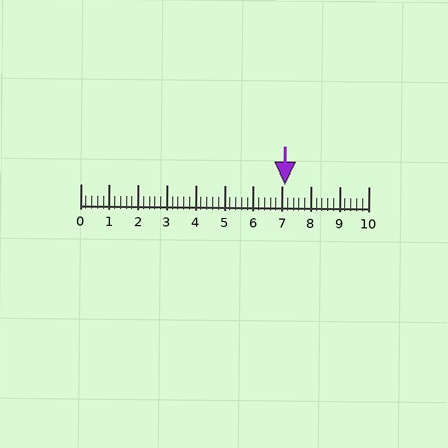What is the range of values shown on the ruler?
The ruler shows values from 0 to 10.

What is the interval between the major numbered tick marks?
The major tick marks are spaced 1 units apart.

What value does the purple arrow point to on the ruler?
The purple arrow points to approximately 7.1.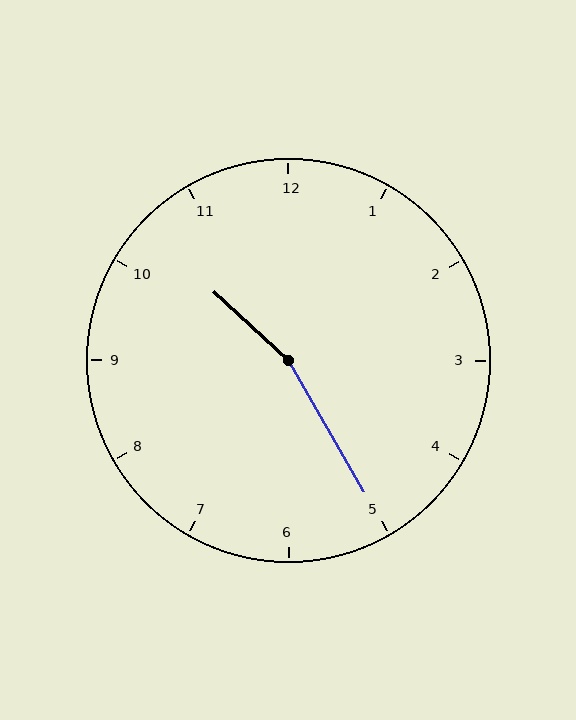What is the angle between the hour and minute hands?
Approximately 162 degrees.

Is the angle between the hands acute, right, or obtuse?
It is obtuse.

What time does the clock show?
10:25.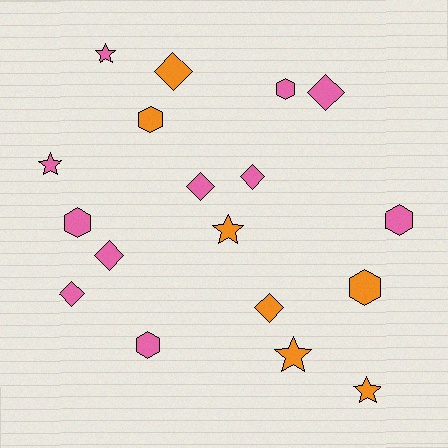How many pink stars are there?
There are 2 pink stars.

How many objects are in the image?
There are 18 objects.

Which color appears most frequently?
Pink, with 11 objects.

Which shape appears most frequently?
Diamond, with 7 objects.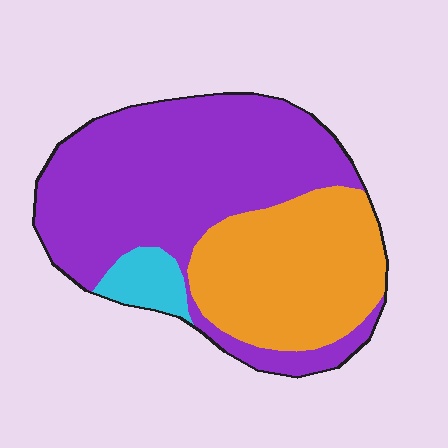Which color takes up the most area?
Purple, at roughly 60%.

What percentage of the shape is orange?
Orange covers roughly 35% of the shape.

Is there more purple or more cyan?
Purple.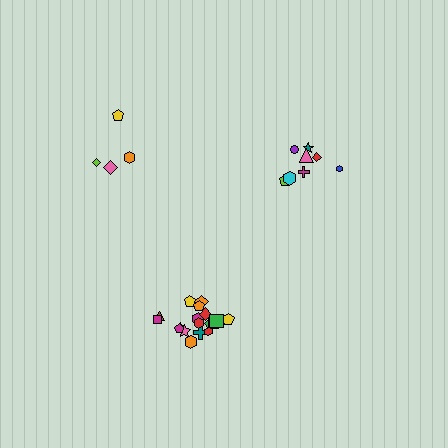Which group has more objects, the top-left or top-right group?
The top-right group.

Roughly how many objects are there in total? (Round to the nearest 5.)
Roughly 30 objects in total.